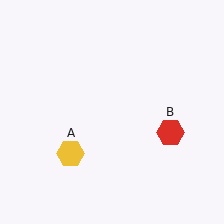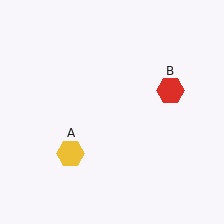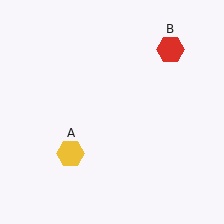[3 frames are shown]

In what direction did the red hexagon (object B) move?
The red hexagon (object B) moved up.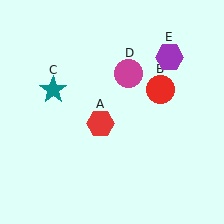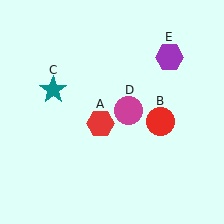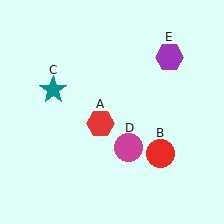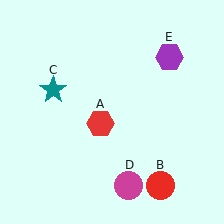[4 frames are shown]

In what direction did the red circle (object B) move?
The red circle (object B) moved down.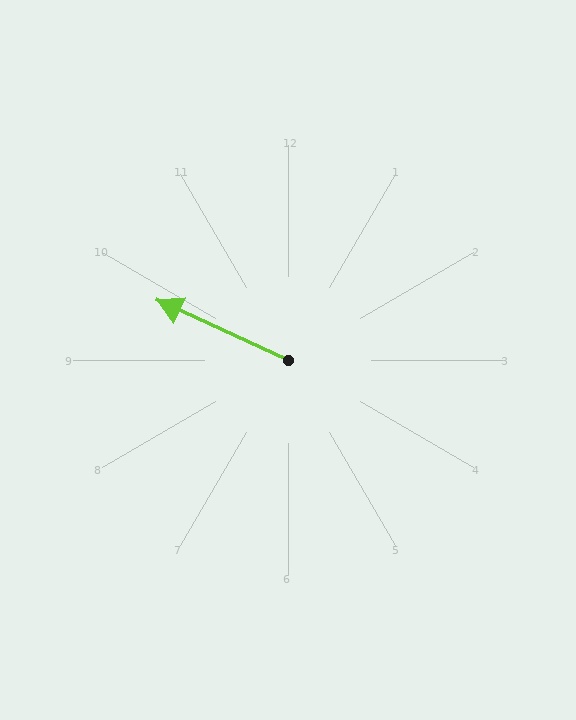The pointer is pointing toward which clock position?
Roughly 10 o'clock.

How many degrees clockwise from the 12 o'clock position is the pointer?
Approximately 295 degrees.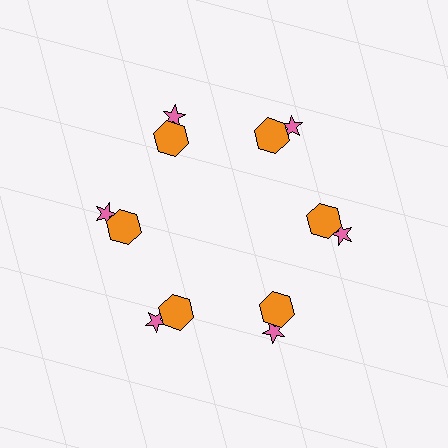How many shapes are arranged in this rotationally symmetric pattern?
There are 12 shapes, arranged in 6 groups of 2.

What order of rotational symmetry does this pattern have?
This pattern has 6-fold rotational symmetry.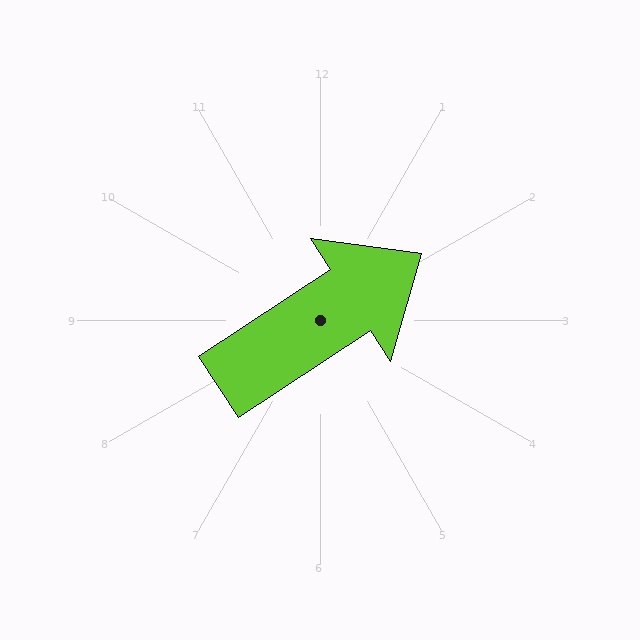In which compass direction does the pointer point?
Northeast.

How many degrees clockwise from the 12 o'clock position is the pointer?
Approximately 57 degrees.